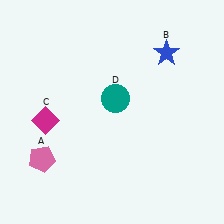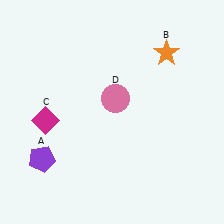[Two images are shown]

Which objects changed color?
A changed from pink to purple. B changed from blue to orange. D changed from teal to pink.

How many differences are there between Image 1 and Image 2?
There are 3 differences between the two images.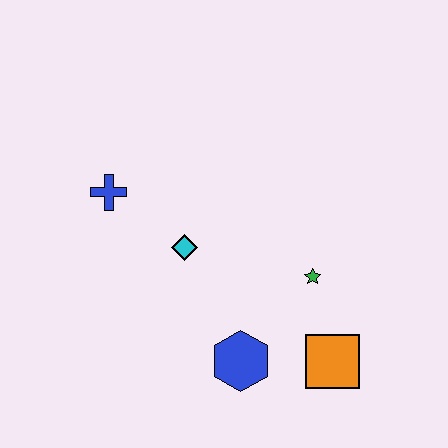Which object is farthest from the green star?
The blue cross is farthest from the green star.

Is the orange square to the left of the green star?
No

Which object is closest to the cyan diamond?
The blue cross is closest to the cyan diamond.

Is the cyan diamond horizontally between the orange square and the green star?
No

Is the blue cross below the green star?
No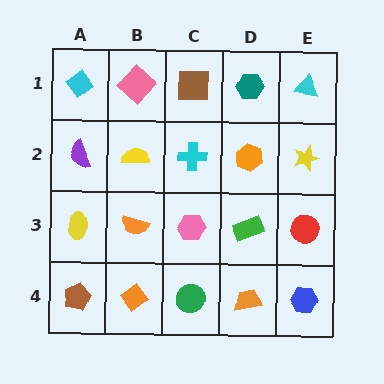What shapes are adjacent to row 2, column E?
A cyan triangle (row 1, column E), a red circle (row 3, column E), an orange hexagon (row 2, column D).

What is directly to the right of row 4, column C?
An orange trapezoid.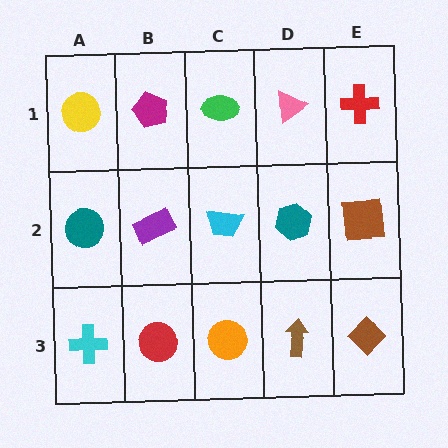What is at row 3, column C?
An orange circle.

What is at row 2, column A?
A teal circle.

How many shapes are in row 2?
5 shapes.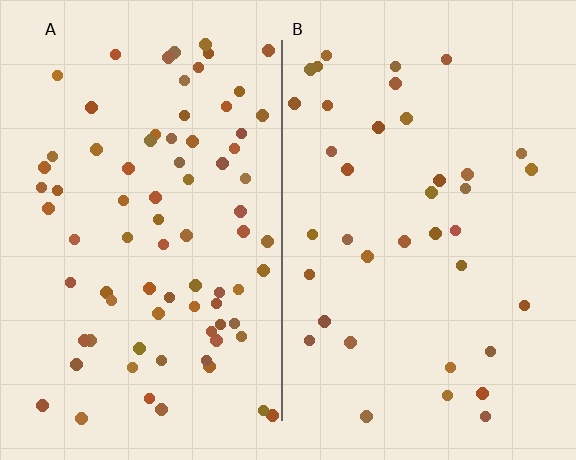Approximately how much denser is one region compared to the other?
Approximately 2.1× — region A over region B.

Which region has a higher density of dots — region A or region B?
A (the left).